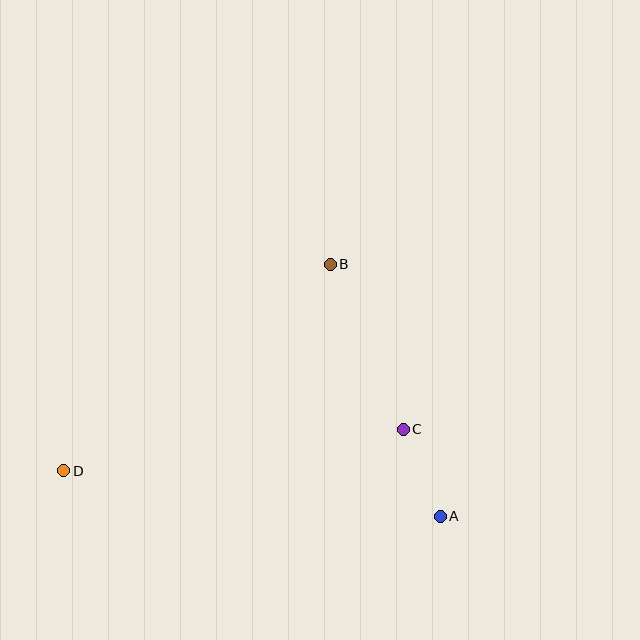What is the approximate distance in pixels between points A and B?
The distance between A and B is approximately 275 pixels.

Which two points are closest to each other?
Points A and C are closest to each other.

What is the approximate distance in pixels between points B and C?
The distance between B and C is approximately 180 pixels.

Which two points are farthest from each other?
Points A and D are farthest from each other.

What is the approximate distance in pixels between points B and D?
The distance between B and D is approximately 337 pixels.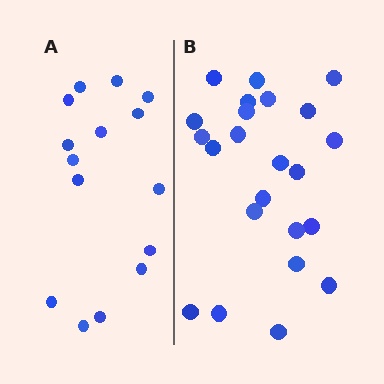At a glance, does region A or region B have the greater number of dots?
Region B (the right region) has more dots.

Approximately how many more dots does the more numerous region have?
Region B has roughly 8 or so more dots than region A.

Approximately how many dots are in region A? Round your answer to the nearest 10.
About 20 dots. (The exact count is 15, which rounds to 20.)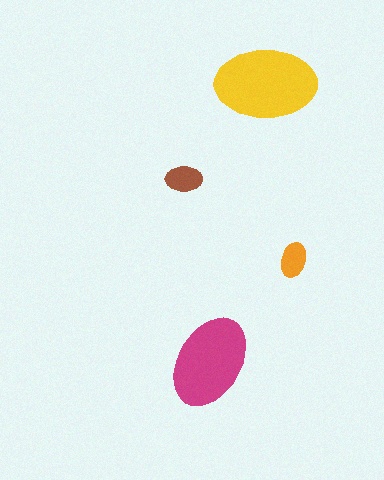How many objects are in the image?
There are 4 objects in the image.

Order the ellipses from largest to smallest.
the yellow one, the magenta one, the brown one, the orange one.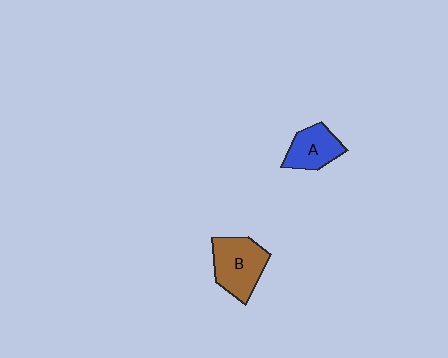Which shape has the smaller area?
Shape A (blue).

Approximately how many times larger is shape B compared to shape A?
Approximately 1.4 times.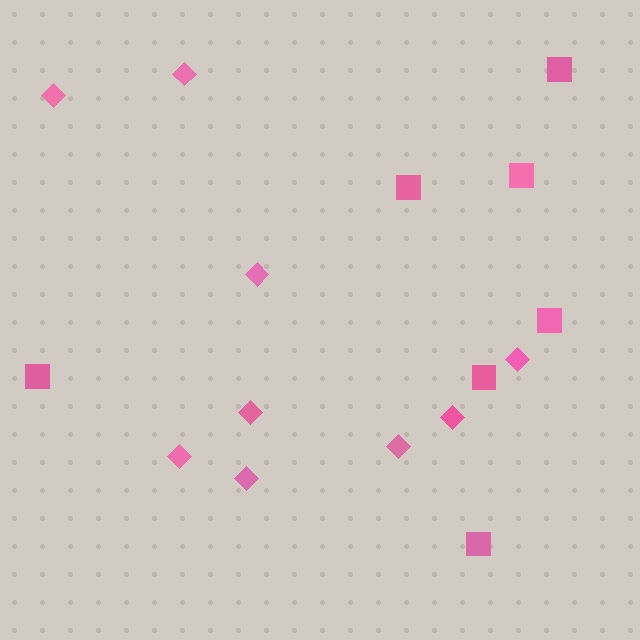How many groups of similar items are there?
There are 2 groups: one group of squares (7) and one group of diamonds (9).